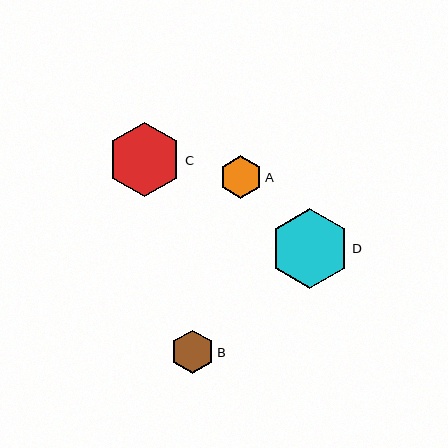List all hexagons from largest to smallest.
From largest to smallest: D, C, B, A.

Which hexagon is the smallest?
Hexagon A is the smallest with a size of approximately 42 pixels.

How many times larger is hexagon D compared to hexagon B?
Hexagon D is approximately 1.8 times the size of hexagon B.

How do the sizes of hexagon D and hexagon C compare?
Hexagon D and hexagon C are approximately the same size.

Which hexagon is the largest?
Hexagon D is the largest with a size of approximately 80 pixels.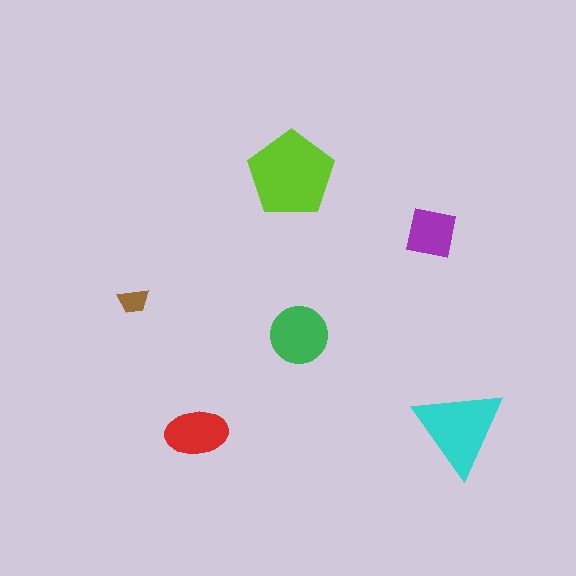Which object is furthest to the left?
The brown trapezoid is leftmost.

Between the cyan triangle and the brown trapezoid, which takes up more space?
The cyan triangle.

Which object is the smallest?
The brown trapezoid.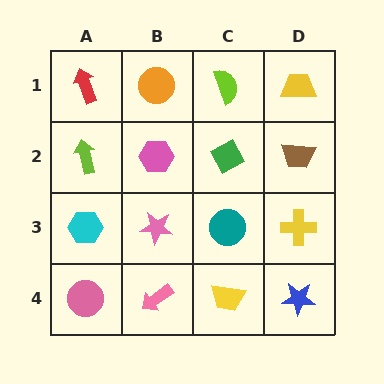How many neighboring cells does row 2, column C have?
4.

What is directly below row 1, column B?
A pink hexagon.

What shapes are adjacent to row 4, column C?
A teal circle (row 3, column C), a pink arrow (row 4, column B), a blue star (row 4, column D).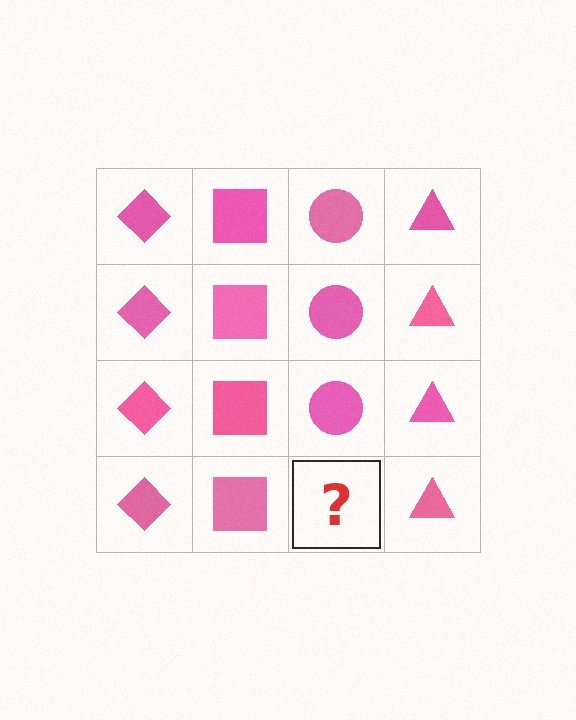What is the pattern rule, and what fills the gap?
The rule is that each column has a consistent shape. The gap should be filled with a pink circle.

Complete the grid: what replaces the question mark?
The question mark should be replaced with a pink circle.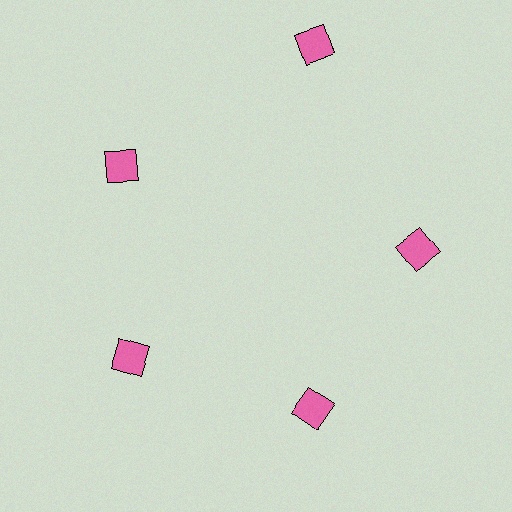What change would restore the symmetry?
The symmetry would be restored by moving it inward, back onto the ring so that all 5 squares sit at equal angles and equal distance from the center.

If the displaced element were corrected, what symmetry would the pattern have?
It would have 5-fold rotational symmetry — the pattern would map onto itself every 72 degrees.